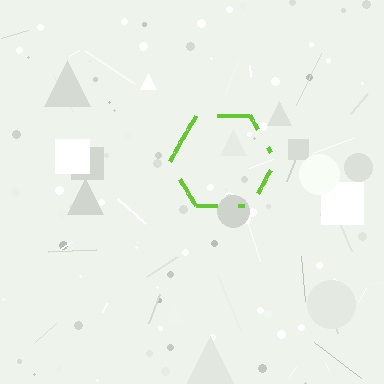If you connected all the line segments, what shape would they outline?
They would outline a hexagon.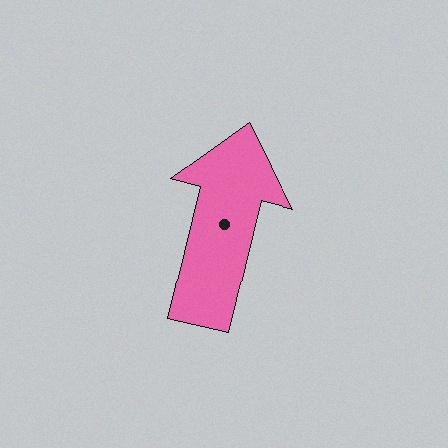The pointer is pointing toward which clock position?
Roughly 12 o'clock.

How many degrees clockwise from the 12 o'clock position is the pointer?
Approximately 14 degrees.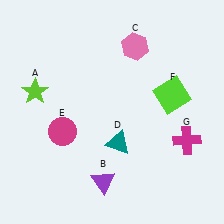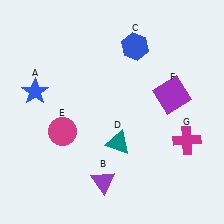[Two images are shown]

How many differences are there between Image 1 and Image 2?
There are 3 differences between the two images.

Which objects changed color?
A changed from lime to blue. C changed from pink to blue. F changed from lime to purple.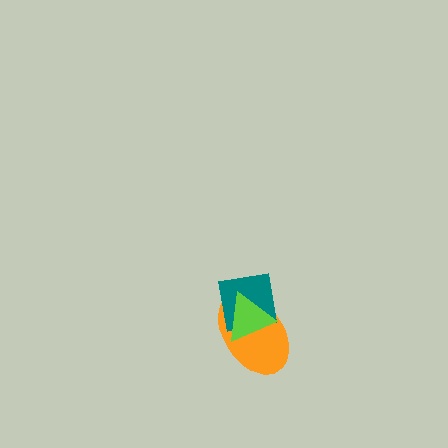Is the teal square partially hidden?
Yes, it is partially covered by another shape.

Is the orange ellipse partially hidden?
Yes, it is partially covered by another shape.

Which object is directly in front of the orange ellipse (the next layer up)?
The teal square is directly in front of the orange ellipse.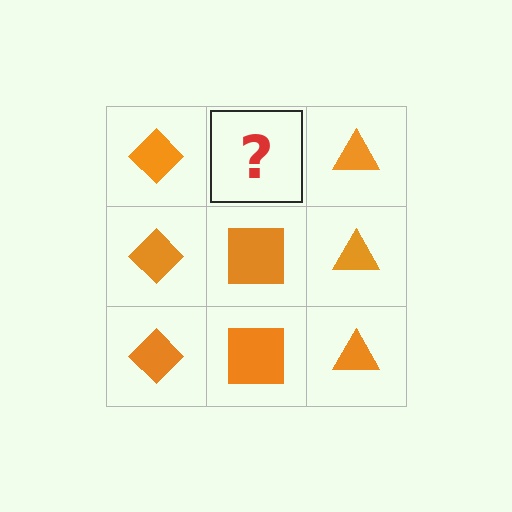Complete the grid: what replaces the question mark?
The question mark should be replaced with an orange square.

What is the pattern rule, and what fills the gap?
The rule is that each column has a consistent shape. The gap should be filled with an orange square.